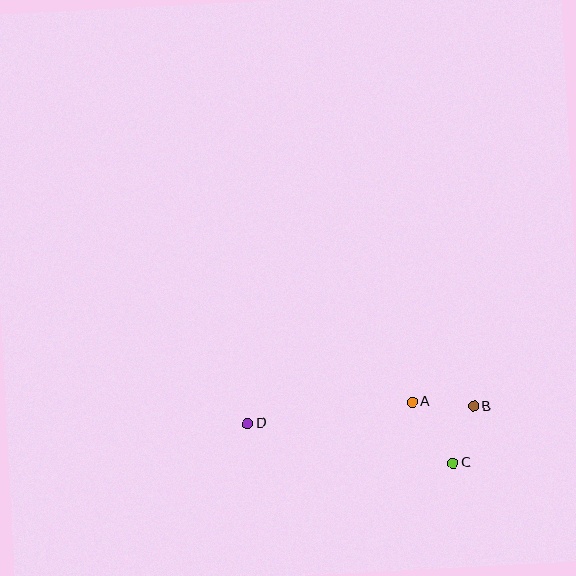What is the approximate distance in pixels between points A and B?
The distance between A and B is approximately 62 pixels.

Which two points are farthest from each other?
Points B and D are farthest from each other.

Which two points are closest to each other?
Points B and C are closest to each other.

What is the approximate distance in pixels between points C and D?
The distance between C and D is approximately 209 pixels.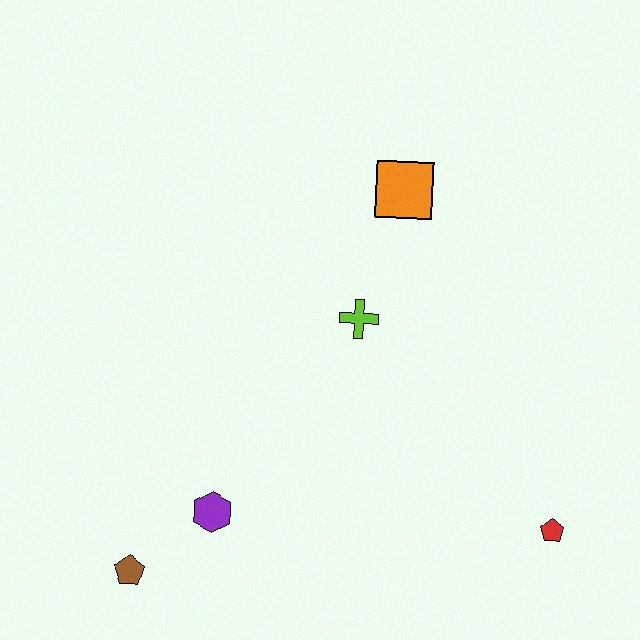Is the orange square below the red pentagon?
No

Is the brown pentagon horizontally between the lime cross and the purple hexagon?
No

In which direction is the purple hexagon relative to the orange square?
The purple hexagon is below the orange square.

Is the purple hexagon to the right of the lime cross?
No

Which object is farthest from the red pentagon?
The brown pentagon is farthest from the red pentagon.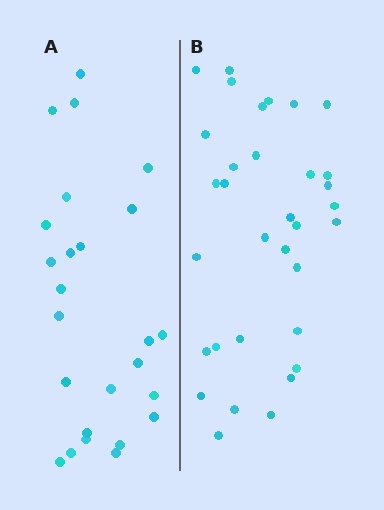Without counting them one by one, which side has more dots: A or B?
Region B (the right region) has more dots.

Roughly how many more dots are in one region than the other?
Region B has roughly 8 or so more dots than region A.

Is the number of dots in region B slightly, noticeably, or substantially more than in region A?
Region B has noticeably more, but not dramatically so. The ratio is roughly 1.3 to 1.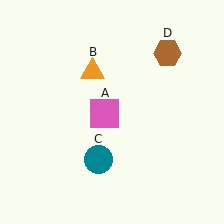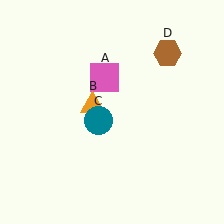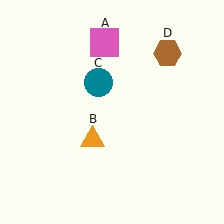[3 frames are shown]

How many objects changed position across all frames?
3 objects changed position: pink square (object A), orange triangle (object B), teal circle (object C).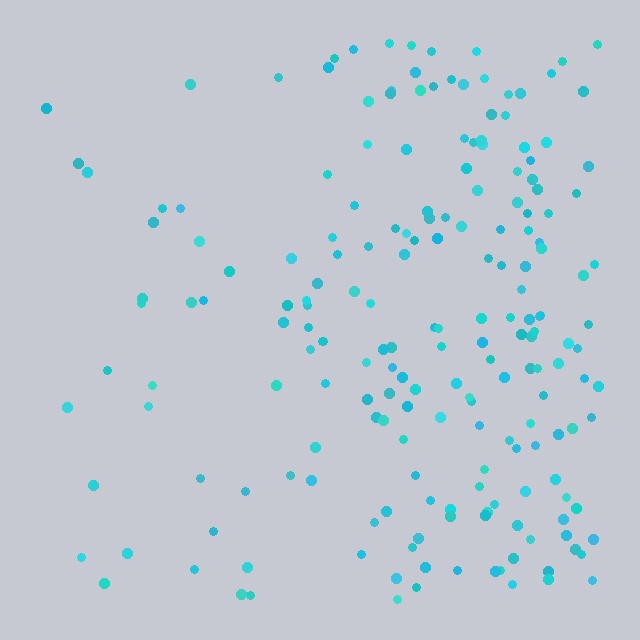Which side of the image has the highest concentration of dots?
The right.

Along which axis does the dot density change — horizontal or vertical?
Horizontal.